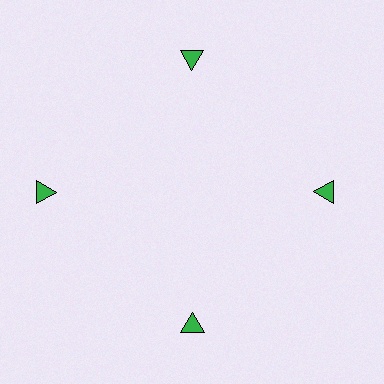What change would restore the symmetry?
The symmetry would be restored by moving it inward, back onto the ring so that all 4 triangles sit at equal angles and equal distance from the center.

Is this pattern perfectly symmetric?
No. The 4 green triangles are arranged in a ring, but one element near the 9 o'clock position is pushed outward from the center, breaking the 4-fold rotational symmetry.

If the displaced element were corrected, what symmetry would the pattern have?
It would have 4-fold rotational symmetry — the pattern would map onto itself every 90 degrees.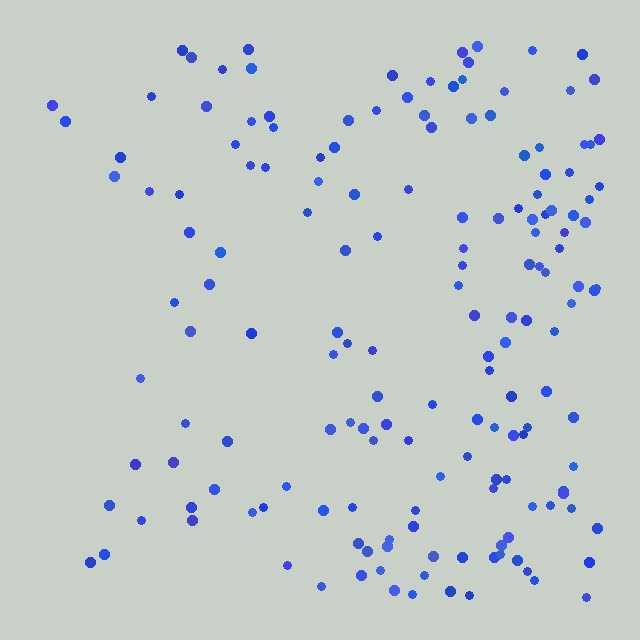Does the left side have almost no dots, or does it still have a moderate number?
Still a moderate number, just noticeably fewer than the right.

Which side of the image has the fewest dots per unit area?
The left.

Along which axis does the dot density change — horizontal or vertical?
Horizontal.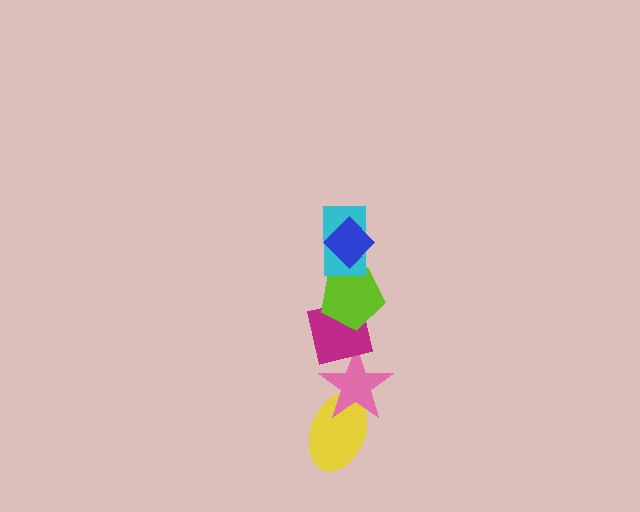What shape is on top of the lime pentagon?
The cyan rectangle is on top of the lime pentagon.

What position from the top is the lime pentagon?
The lime pentagon is 3rd from the top.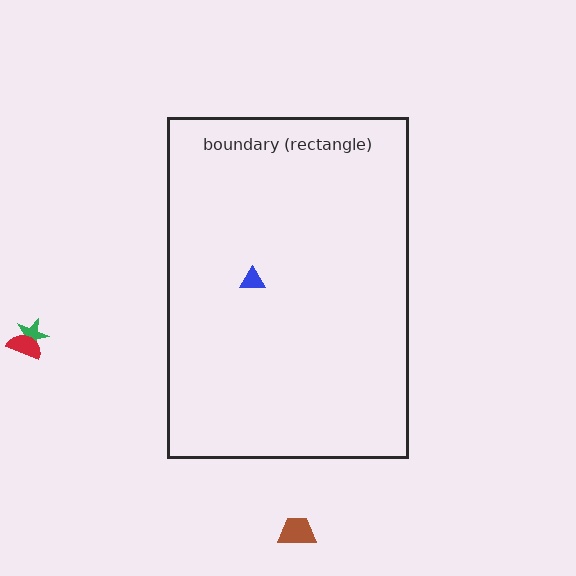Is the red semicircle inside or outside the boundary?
Outside.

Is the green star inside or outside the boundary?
Outside.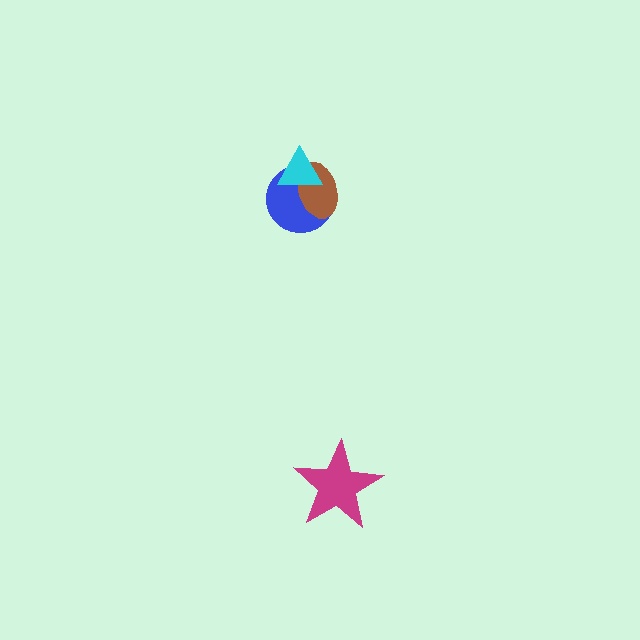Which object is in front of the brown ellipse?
The cyan triangle is in front of the brown ellipse.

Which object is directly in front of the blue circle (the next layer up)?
The brown ellipse is directly in front of the blue circle.